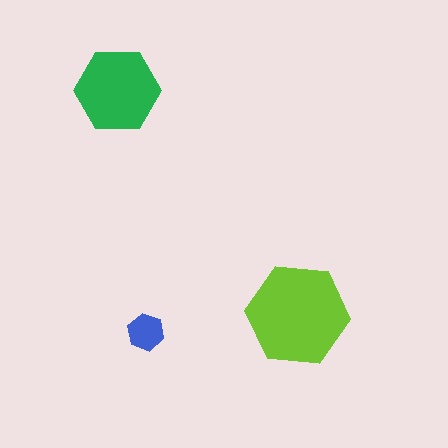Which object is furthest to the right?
The lime hexagon is rightmost.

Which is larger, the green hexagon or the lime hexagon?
The lime one.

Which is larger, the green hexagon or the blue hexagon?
The green one.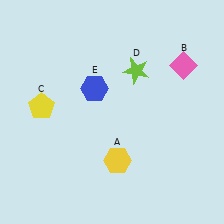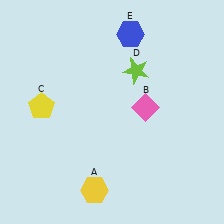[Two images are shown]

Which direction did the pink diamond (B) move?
The pink diamond (B) moved down.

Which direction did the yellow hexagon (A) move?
The yellow hexagon (A) moved down.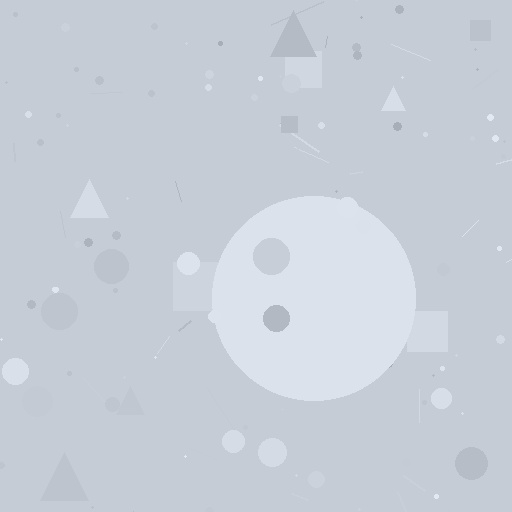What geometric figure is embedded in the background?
A circle is embedded in the background.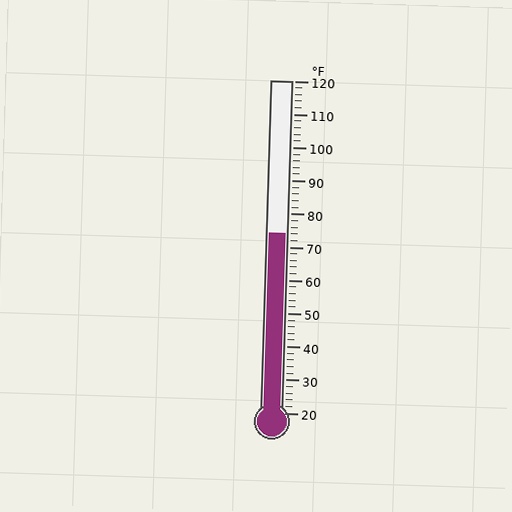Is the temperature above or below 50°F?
The temperature is above 50°F.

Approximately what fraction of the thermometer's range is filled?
The thermometer is filled to approximately 55% of its range.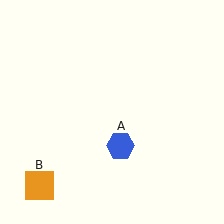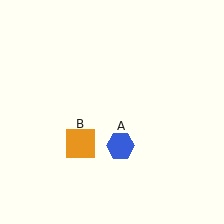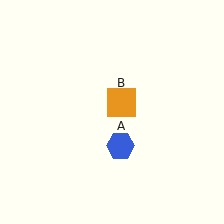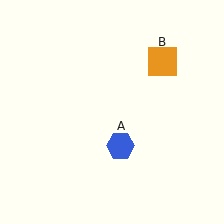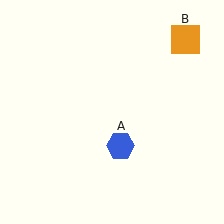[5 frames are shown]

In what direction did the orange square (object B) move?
The orange square (object B) moved up and to the right.